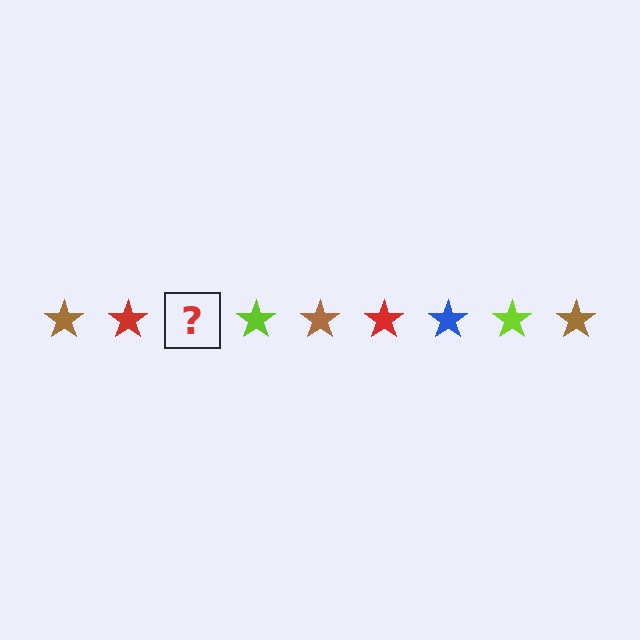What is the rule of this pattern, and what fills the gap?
The rule is that the pattern cycles through brown, red, blue, lime stars. The gap should be filled with a blue star.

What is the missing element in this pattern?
The missing element is a blue star.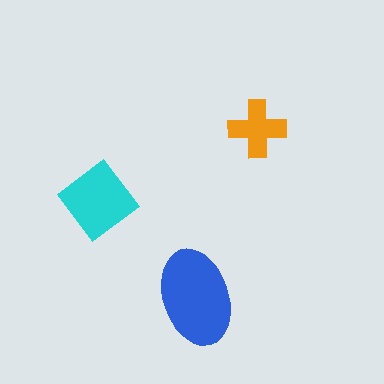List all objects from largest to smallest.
The blue ellipse, the cyan diamond, the orange cross.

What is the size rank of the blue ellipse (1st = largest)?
1st.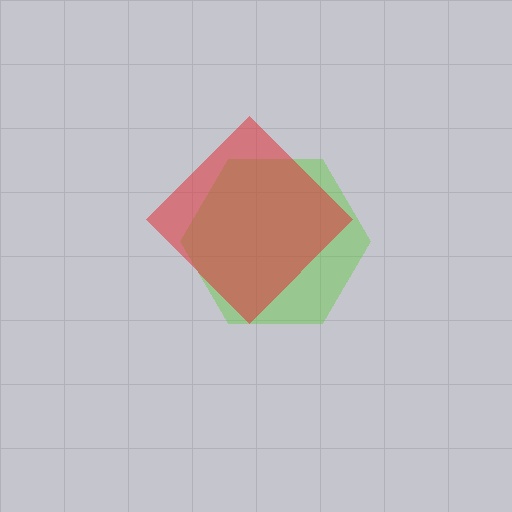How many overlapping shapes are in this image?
There are 2 overlapping shapes in the image.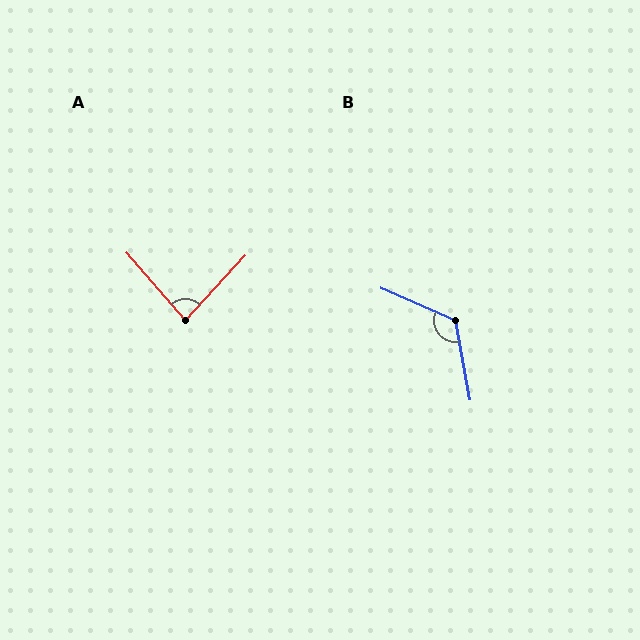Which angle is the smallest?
A, at approximately 84 degrees.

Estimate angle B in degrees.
Approximately 123 degrees.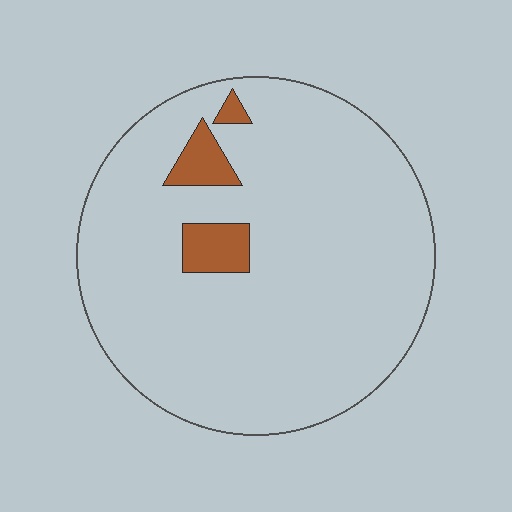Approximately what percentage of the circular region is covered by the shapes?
Approximately 5%.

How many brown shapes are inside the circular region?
3.